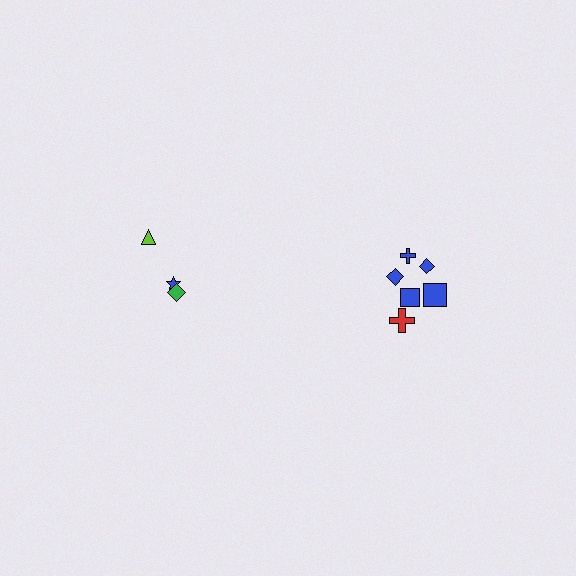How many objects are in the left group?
There are 3 objects.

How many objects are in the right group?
There are 6 objects.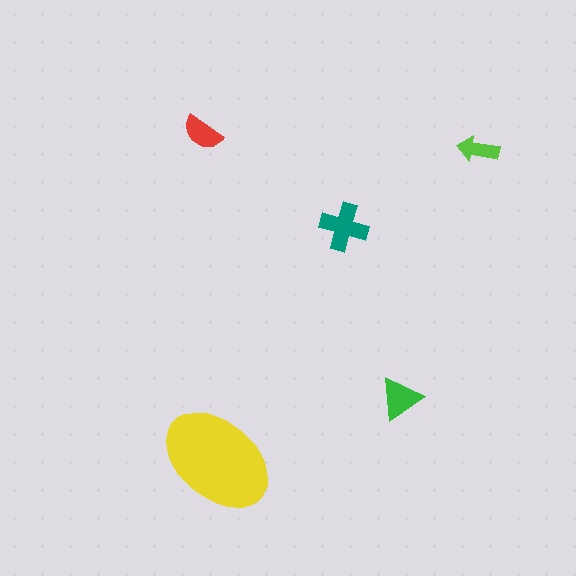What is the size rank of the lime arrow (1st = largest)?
5th.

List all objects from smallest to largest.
The lime arrow, the red semicircle, the green triangle, the teal cross, the yellow ellipse.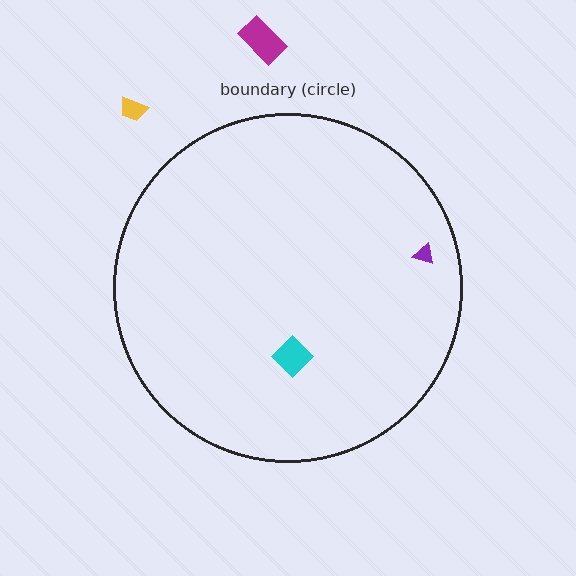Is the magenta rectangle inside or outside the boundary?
Outside.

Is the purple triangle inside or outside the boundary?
Inside.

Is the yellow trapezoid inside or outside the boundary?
Outside.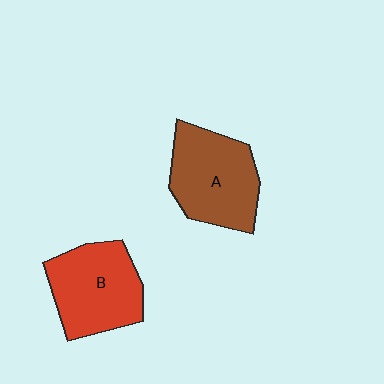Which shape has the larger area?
Shape A (brown).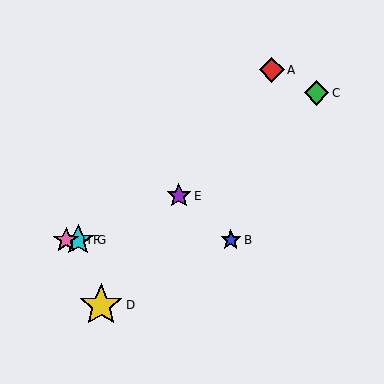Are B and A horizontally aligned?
No, B is at y≈240 and A is at y≈70.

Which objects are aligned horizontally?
Objects B, F, G, H are aligned horizontally.